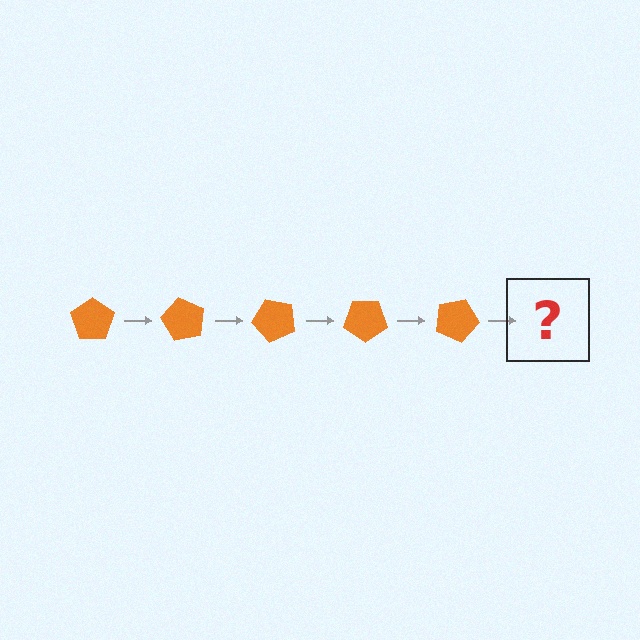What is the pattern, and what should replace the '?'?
The pattern is that the pentagon rotates 60 degrees each step. The '?' should be an orange pentagon rotated 300 degrees.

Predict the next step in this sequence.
The next step is an orange pentagon rotated 300 degrees.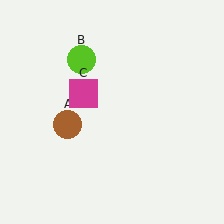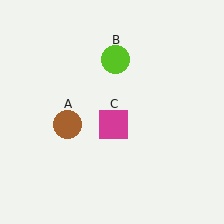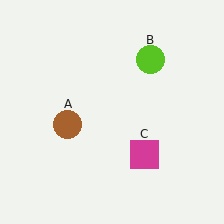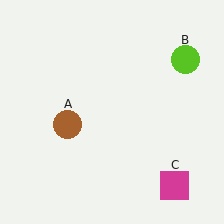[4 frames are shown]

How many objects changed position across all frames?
2 objects changed position: lime circle (object B), magenta square (object C).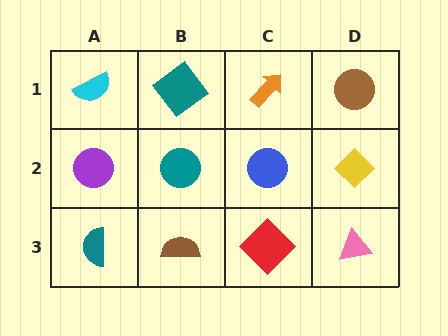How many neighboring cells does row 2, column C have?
4.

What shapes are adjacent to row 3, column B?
A teal circle (row 2, column B), a teal semicircle (row 3, column A), a red diamond (row 3, column C).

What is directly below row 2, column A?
A teal semicircle.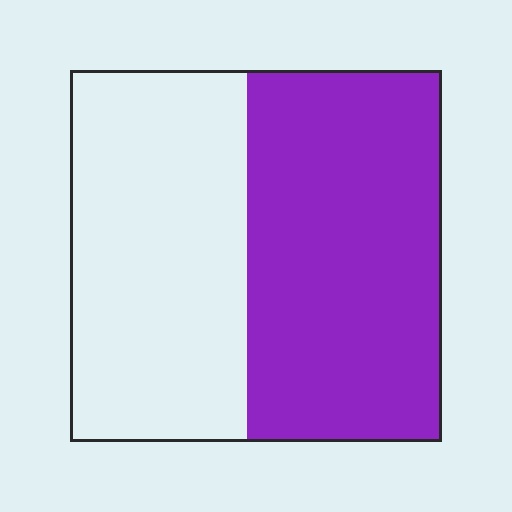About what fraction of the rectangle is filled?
About one half (1/2).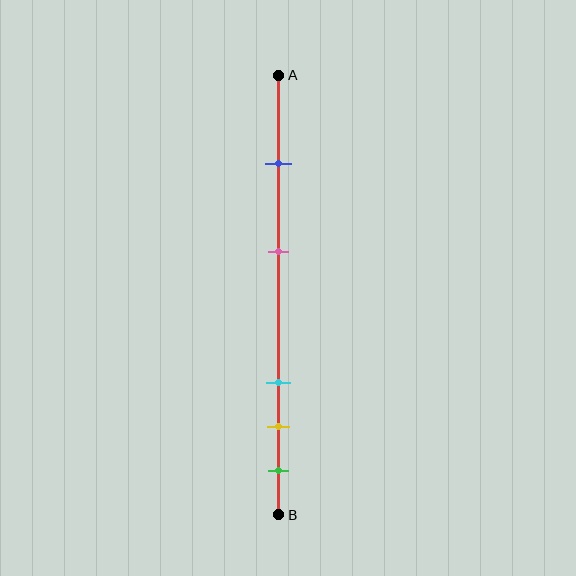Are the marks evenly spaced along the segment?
No, the marks are not evenly spaced.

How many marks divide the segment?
There are 5 marks dividing the segment.